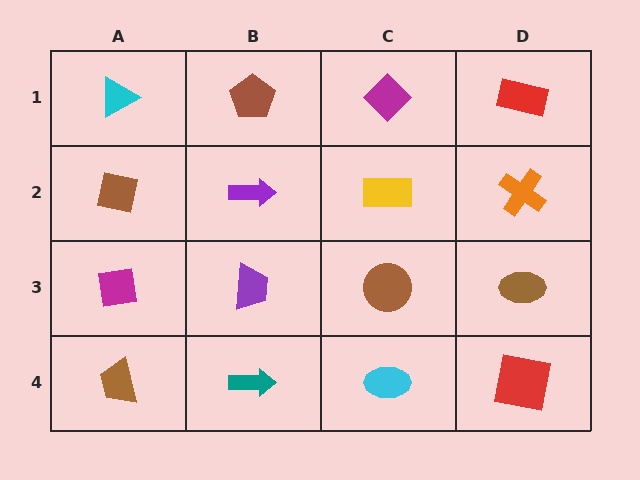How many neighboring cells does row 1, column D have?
2.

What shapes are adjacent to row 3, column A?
A brown square (row 2, column A), a brown trapezoid (row 4, column A), a purple trapezoid (row 3, column B).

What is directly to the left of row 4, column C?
A teal arrow.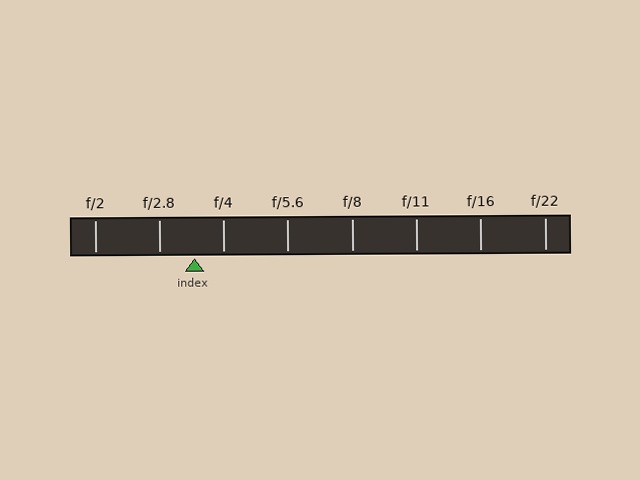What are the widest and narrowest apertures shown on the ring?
The widest aperture shown is f/2 and the narrowest is f/22.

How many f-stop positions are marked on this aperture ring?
There are 8 f-stop positions marked.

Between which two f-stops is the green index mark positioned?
The index mark is between f/2.8 and f/4.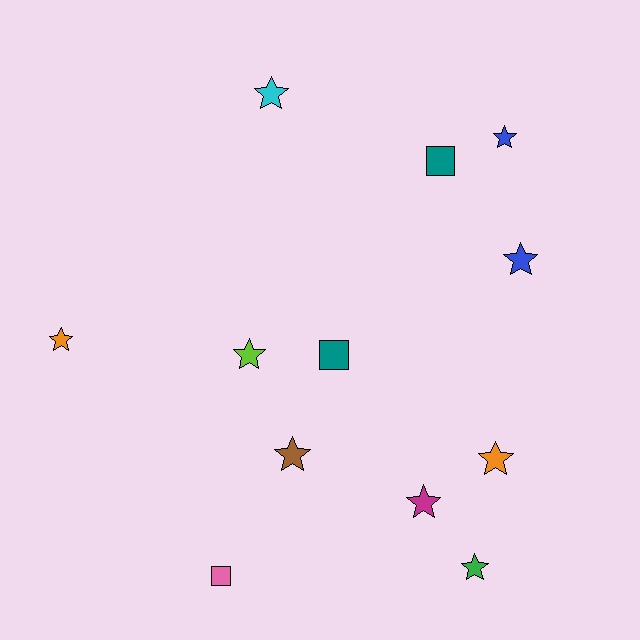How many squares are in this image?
There are 3 squares.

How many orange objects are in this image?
There are 2 orange objects.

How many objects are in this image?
There are 12 objects.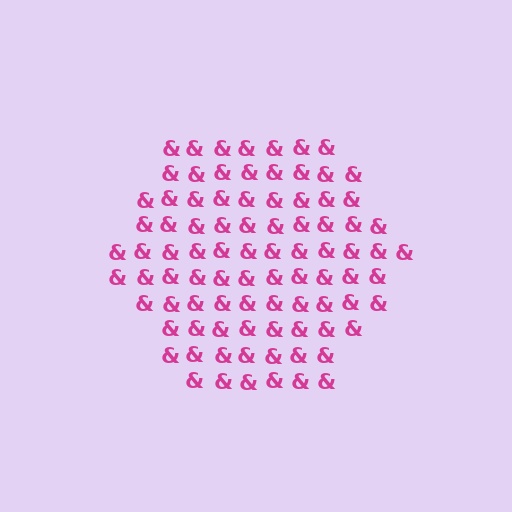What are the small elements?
The small elements are ampersands.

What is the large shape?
The large shape is a hexagon.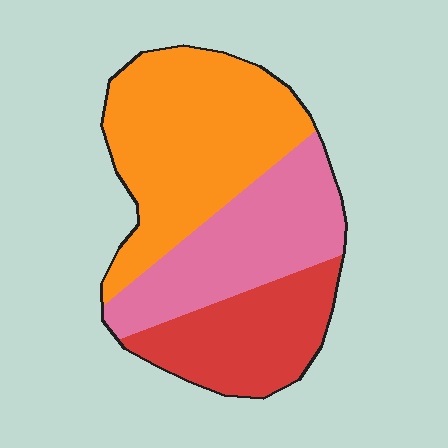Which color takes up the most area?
Orange, at roughly 45%.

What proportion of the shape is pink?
Pink covers roughly 30% of the shape.